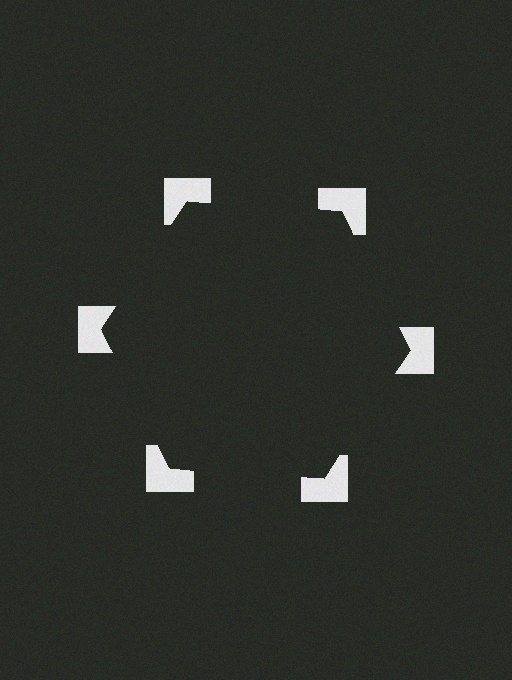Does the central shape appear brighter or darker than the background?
It typically appears slightly darker than the background, even though no actual brightness change is drawn.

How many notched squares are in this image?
There are 6 — one at each vertex of the illusory hexagon.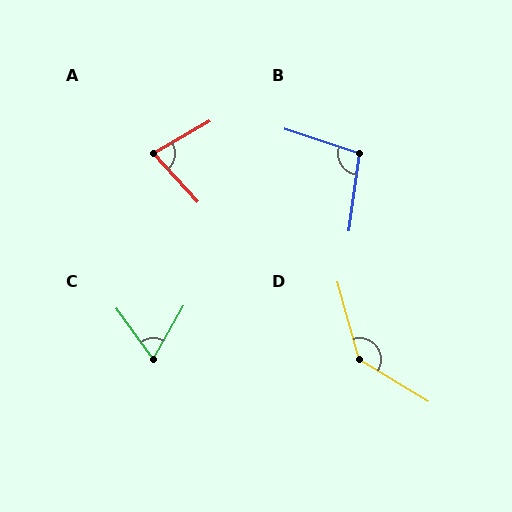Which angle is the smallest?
C, at approximately 65 degrees.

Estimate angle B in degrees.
Approximately 101 degrees.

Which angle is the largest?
D, at approximately 137 degrees.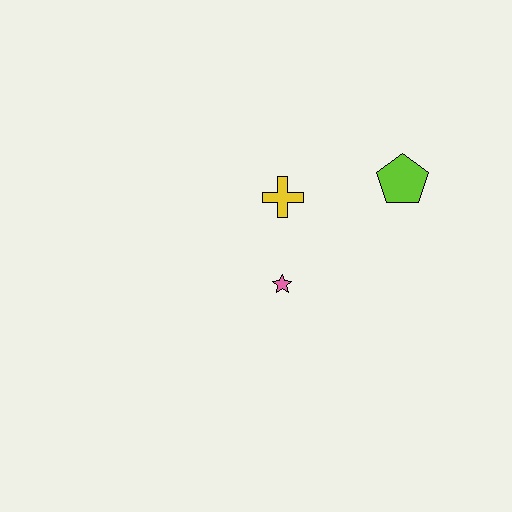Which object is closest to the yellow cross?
The pink star is closest to the yellow cross.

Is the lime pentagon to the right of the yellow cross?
Yes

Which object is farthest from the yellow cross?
The lime pentagon is farthest from the yellow cross.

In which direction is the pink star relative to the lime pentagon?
The pink star is to the left of the lime pentagon.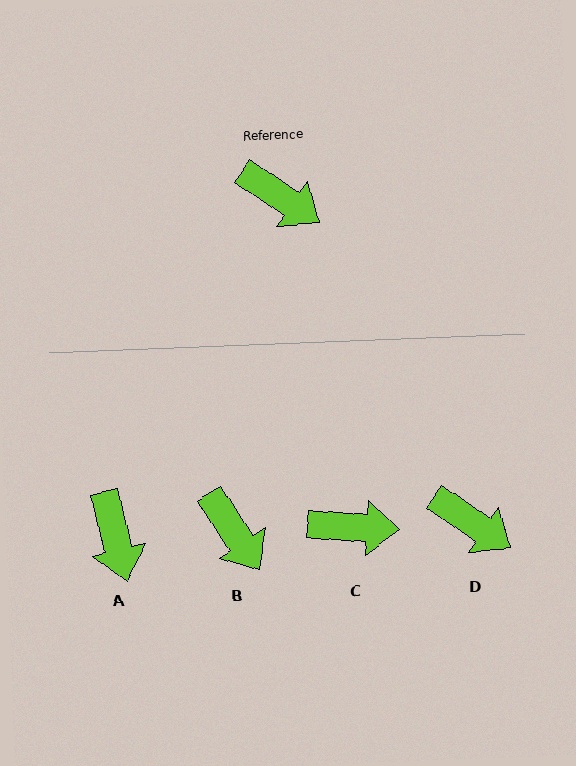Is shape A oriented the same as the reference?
No, it is off by about 42 degrees.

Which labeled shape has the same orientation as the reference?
D.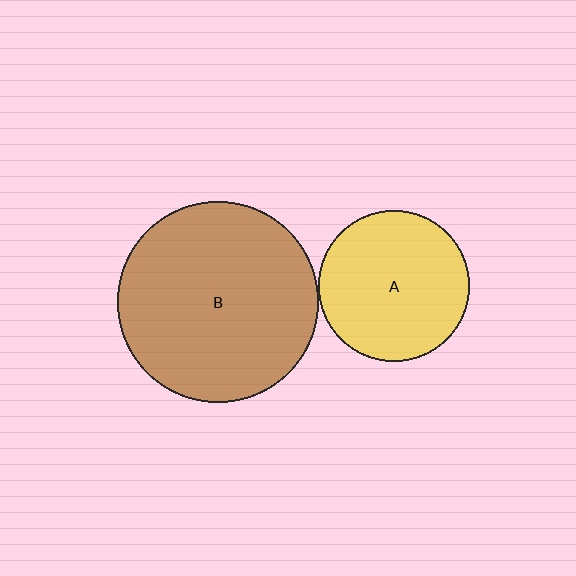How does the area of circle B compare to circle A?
Approximately 1.8 times.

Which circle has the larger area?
Circle B (brown).